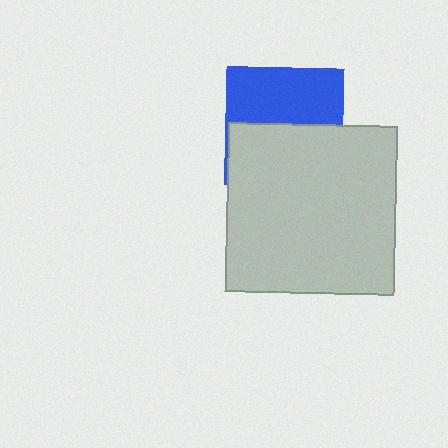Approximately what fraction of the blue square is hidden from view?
Roughly 52% of the blue square is hidden behind the light gray square.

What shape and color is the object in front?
The object in front is a light gray square.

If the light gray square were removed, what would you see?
You would see the complete blue square.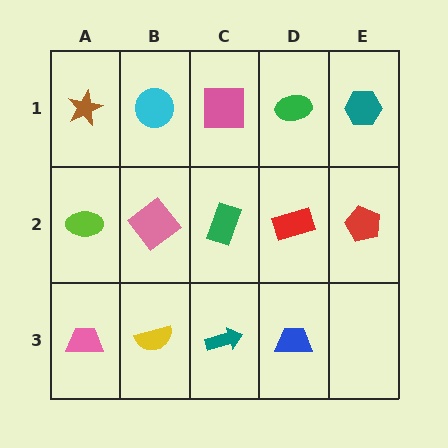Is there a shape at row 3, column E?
No, that cell is empty.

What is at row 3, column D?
A blue trapezoid.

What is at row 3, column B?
A yellow semicircle.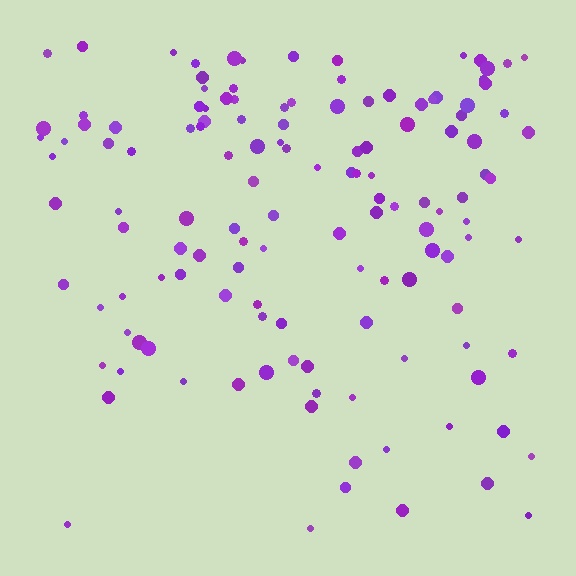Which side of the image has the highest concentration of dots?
The top.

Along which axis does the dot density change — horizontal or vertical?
Vertical.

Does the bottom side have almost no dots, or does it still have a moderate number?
Still a moderate number, just noticeably fewer than the top.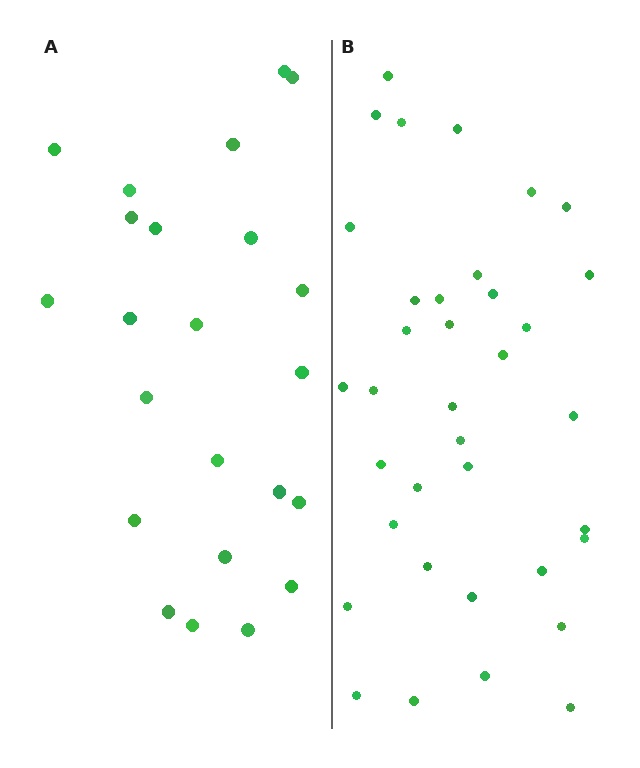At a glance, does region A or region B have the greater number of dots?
Region B (the right region) has more dots.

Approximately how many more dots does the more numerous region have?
Region B has approximately 15 more dots than region A.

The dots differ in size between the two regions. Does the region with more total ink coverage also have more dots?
No. Region A has more total ink coverage because its dots are larger, but region B actually contains more individual dots. Total area can be misleading — the number of items is what matters here.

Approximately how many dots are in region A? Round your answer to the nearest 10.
About 20 dots. (The exact count is 23, which rounds to 20.)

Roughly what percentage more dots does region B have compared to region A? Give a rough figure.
About 55% more.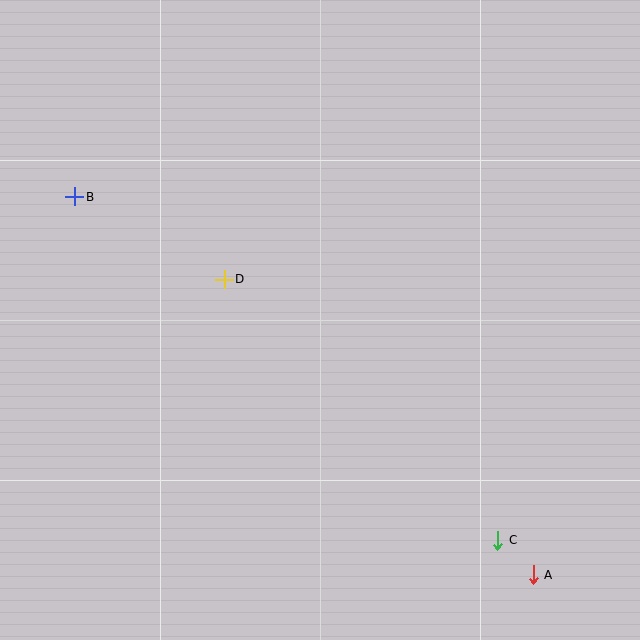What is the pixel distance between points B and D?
The distance between B and D is 170 pixels.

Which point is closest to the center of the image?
Point D at (224, 279) is closest to the center.